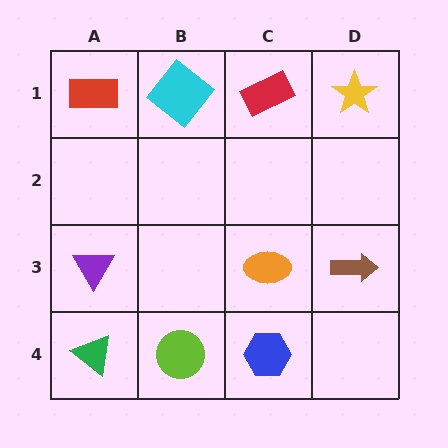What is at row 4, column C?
A blue hexagon.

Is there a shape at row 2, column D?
No, that cell is empty.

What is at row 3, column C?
An orange ellipse.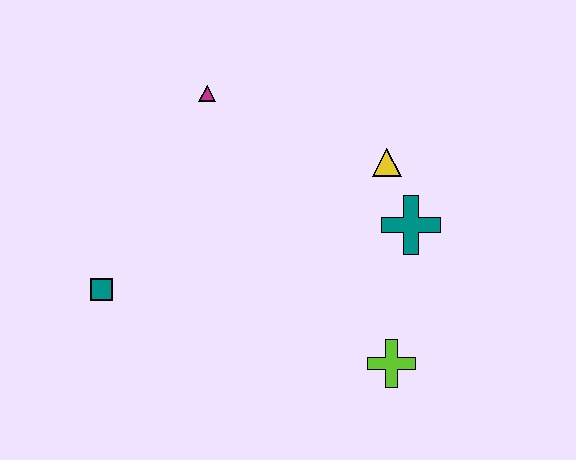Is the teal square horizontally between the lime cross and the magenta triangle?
No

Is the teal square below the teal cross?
Yes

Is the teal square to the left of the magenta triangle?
Yes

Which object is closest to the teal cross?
The yellow triangle is closest to the teal cross.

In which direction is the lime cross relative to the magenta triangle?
The lime cross is below the magenta triangle.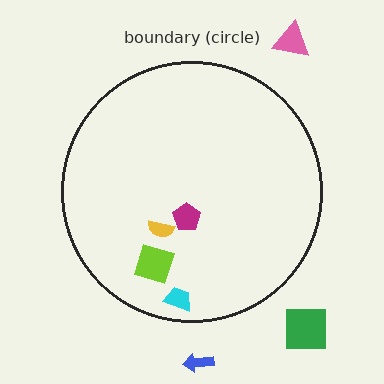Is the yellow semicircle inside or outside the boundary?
Inside.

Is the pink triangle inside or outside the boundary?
Outside.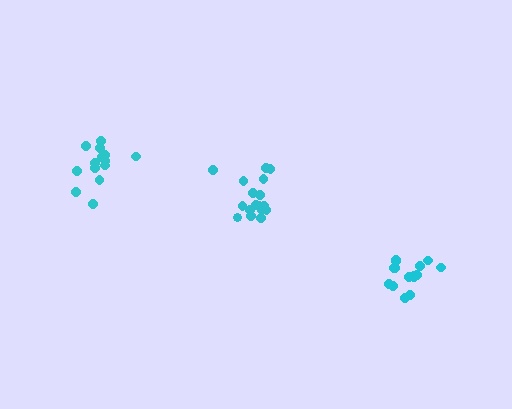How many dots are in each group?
Group 1: 15 dots, Group 2: 17 dots, Group 3: 15 dots (47 total).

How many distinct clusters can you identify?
There are 3 distinct clusters.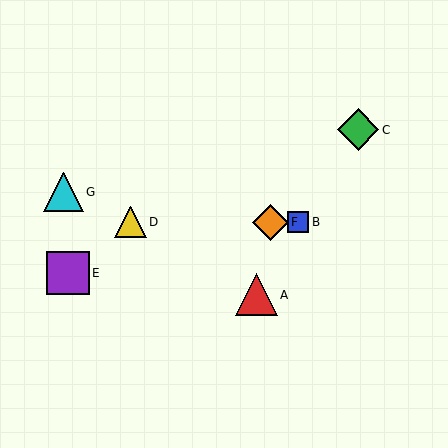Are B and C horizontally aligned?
No, B is at y≈222 and C is at y≈130.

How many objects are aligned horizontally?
3 objects (B, D, F) are aligned horizontally.